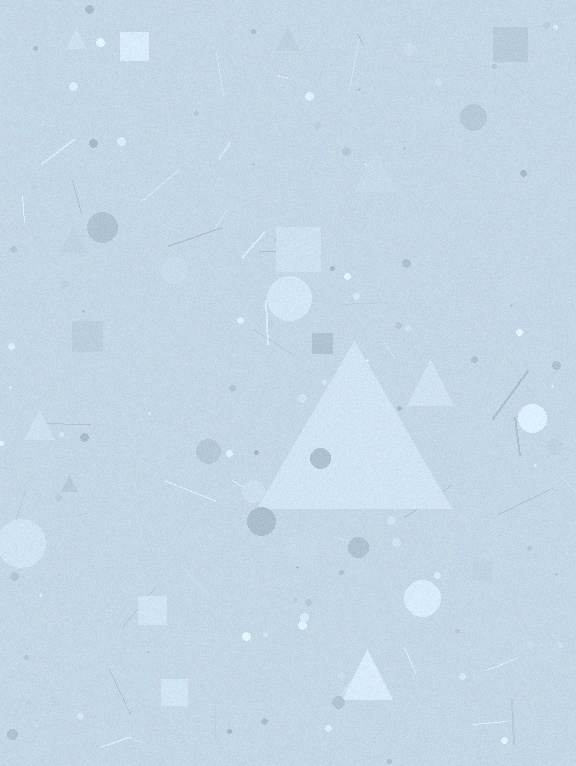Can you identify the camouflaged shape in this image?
The camouflaged shape is a triangle.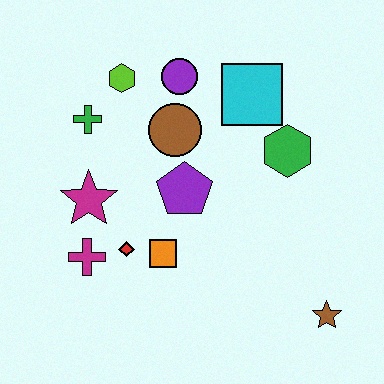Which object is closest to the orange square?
The red diamond is closest to the orange square.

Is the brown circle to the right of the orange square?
Yes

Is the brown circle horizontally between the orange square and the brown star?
Yes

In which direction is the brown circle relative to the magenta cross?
The brown circle is above the magenta cross.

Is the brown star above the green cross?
No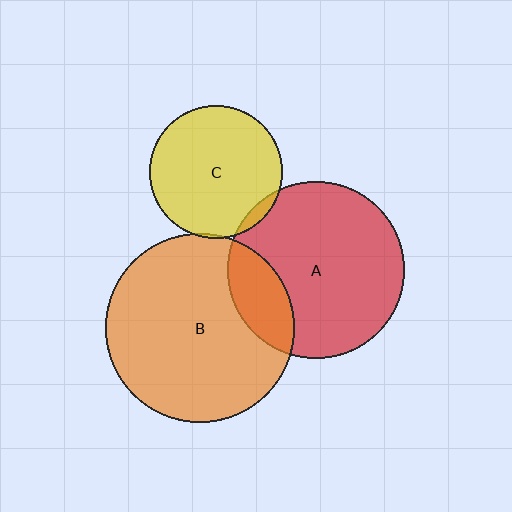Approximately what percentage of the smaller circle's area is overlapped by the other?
Approximately 20%.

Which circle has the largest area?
Circle B (orange).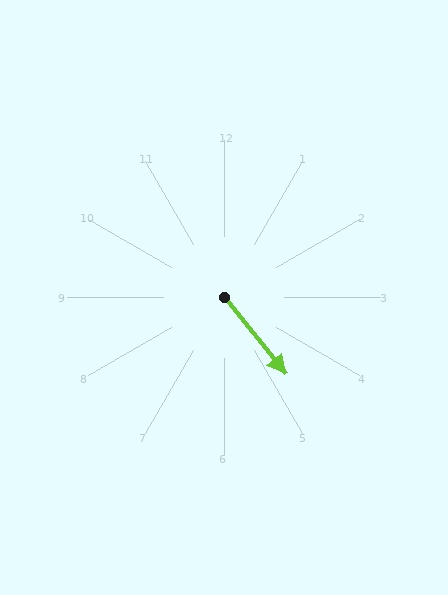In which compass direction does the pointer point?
Southeast.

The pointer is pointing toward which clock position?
Roughly 5 o'clock.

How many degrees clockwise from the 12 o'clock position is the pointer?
Approximately 141 degrees.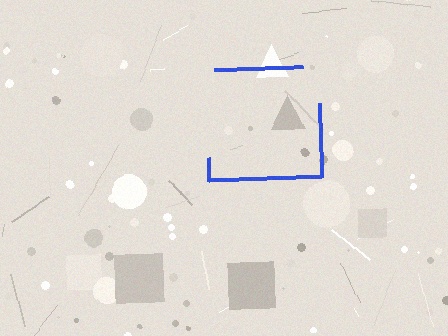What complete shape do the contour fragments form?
The contour fragments form a square.